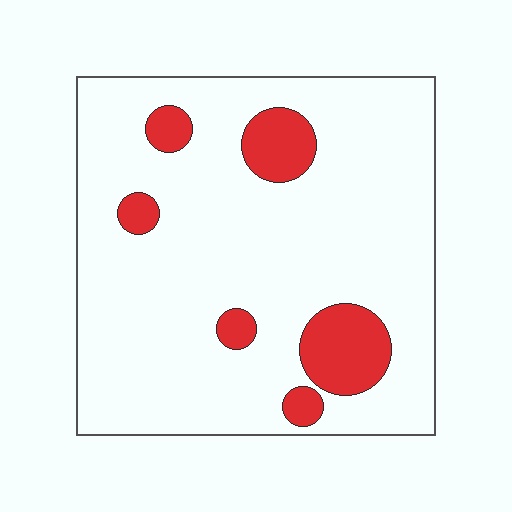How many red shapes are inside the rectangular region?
6.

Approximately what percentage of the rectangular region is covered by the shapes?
Approximately 15%.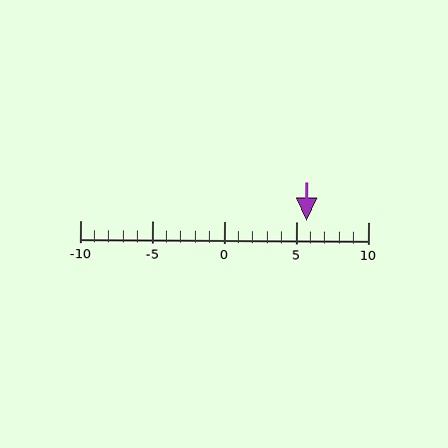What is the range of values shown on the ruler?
The ruler shows values from -10 to 10.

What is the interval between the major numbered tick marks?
The major tick marks are spaced 5 units apart.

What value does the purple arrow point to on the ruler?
The purple arrow points to approximately 6.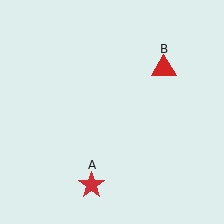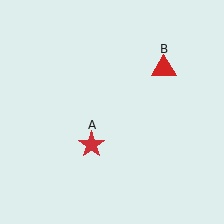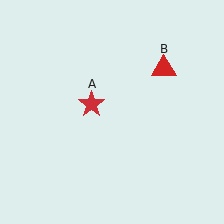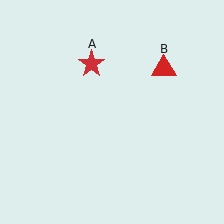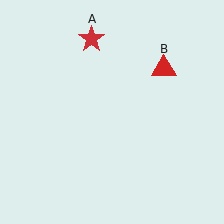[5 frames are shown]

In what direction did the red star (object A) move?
The red star (object A) moved up.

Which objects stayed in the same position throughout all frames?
Red triangle (object B) remained stationary.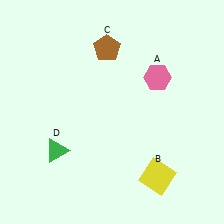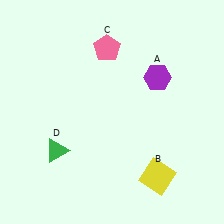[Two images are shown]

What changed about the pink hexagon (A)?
In Image 1, A is pink. In Image 2, it changed to purple.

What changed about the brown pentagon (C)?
In Image 1, C is brown. In Image 2, it changed to pink.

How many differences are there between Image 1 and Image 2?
There are 2 differences between the two images.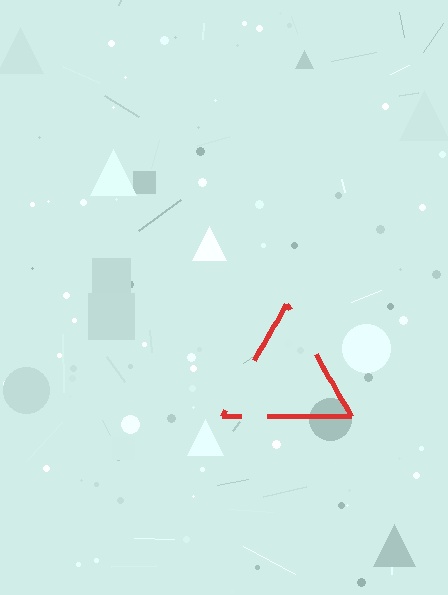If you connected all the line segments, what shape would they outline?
They would outline a triangle.